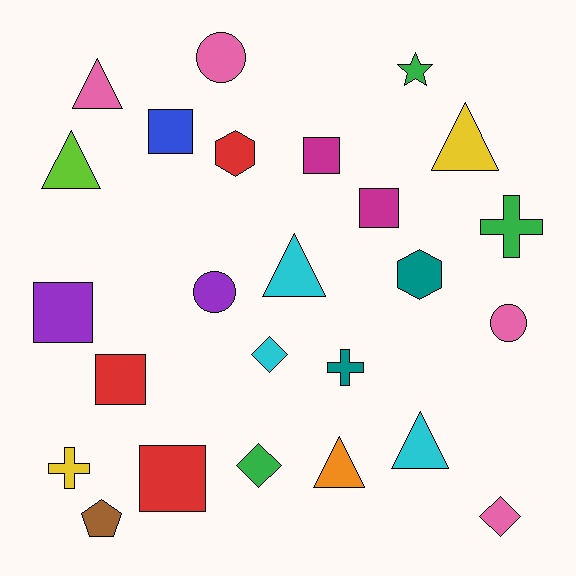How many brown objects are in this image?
There is 1 brown object.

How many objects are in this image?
There are 25 objects.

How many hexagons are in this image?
There are 2 hexagons.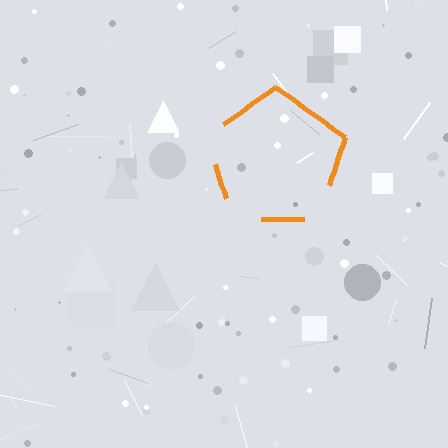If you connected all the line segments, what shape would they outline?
They would outline a pentagon.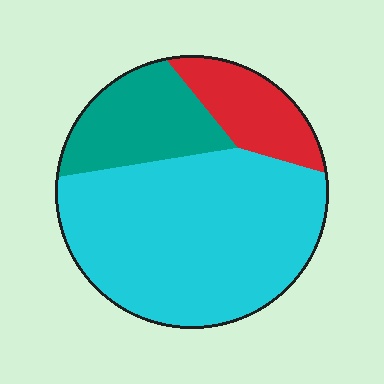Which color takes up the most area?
Cyan, at roughly 65%.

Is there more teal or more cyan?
Cyan.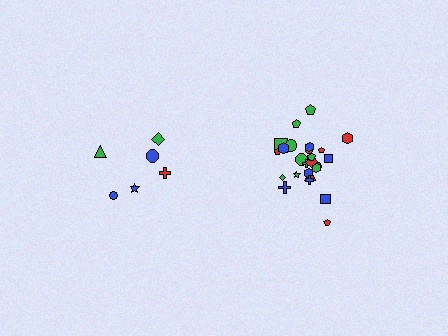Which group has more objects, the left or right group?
The right group.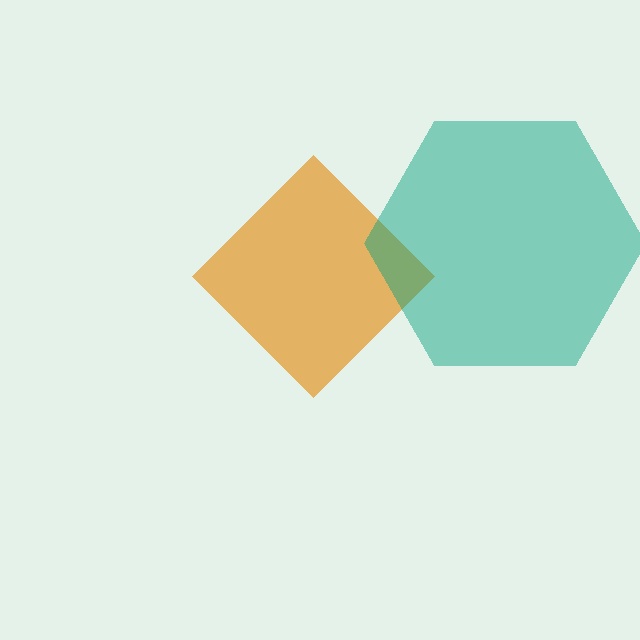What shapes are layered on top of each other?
The layered shapes are: an orange diamond, a teal hexagon.